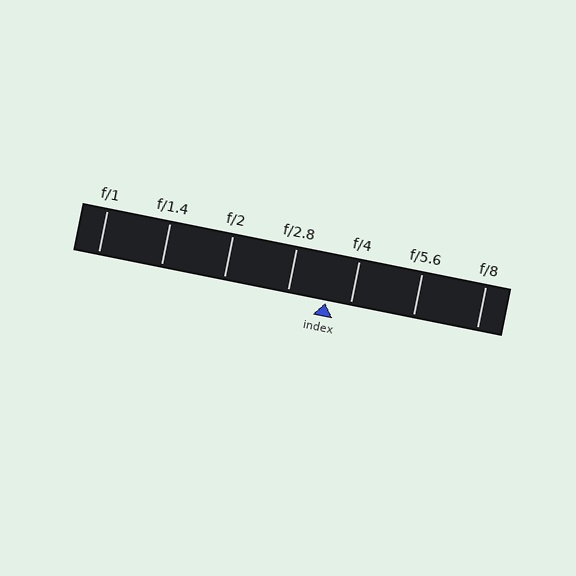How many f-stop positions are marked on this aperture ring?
There are 7 f-stop positions marked.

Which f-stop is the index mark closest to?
The index mark is closest to f/4.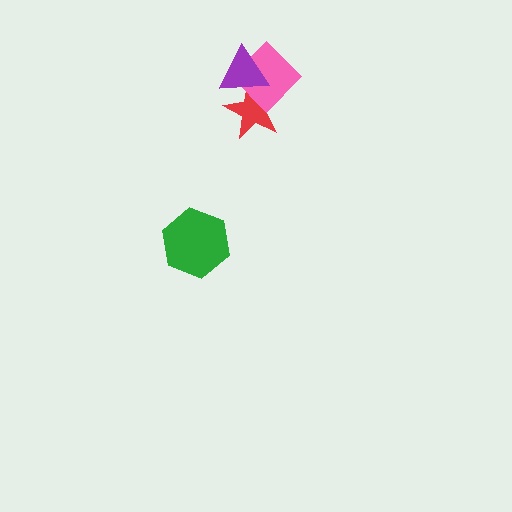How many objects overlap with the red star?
2 objects overlap with the red star.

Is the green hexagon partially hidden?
No, no other shape covers it.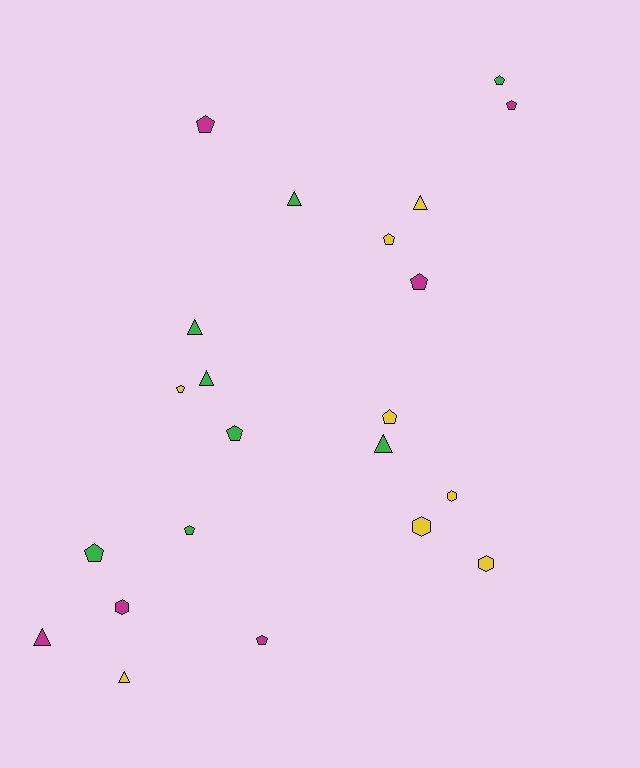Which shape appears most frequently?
Pentagon, with 11 objects.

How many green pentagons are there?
There are 4 green pentagons.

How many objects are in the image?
There are 22 objects.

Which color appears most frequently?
Yellow, with 8 objects.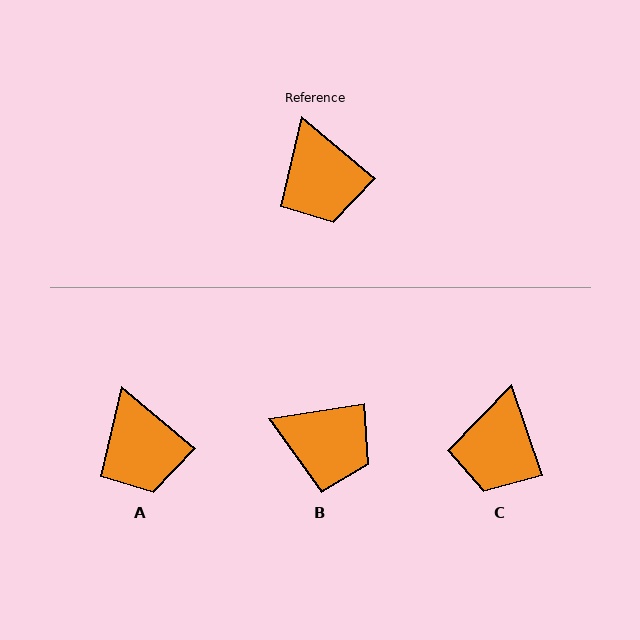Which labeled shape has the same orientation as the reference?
A.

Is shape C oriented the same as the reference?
No, it is off by about 31 degrees.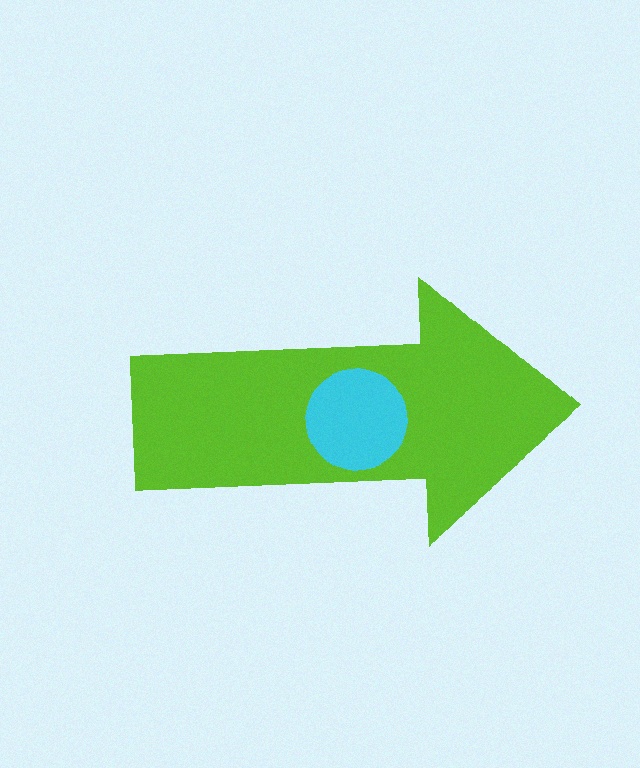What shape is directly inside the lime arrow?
The cyan circle.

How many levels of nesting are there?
2.